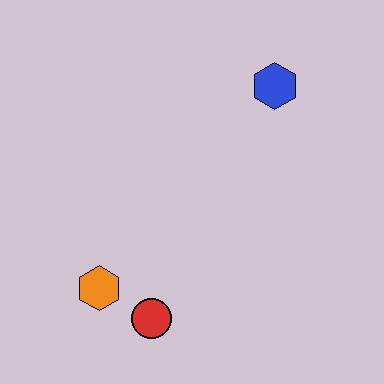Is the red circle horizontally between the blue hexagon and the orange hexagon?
Yes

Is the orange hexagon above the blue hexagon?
No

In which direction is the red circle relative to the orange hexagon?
The red circle is to the right of the orange hexagon.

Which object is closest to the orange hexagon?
The red circle is closest to the orange hexagon.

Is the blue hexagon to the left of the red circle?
No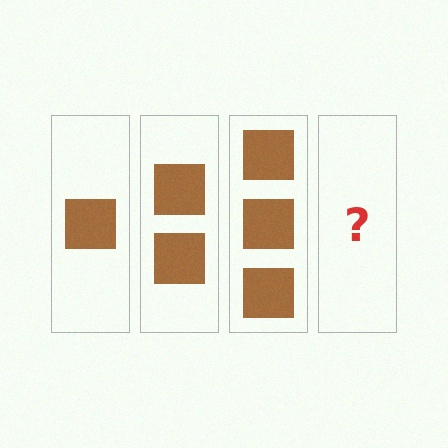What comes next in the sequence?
The next element should be 4 squares.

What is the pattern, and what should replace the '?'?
The pattern is that each step adds one more square. The '?' should be 4 squares.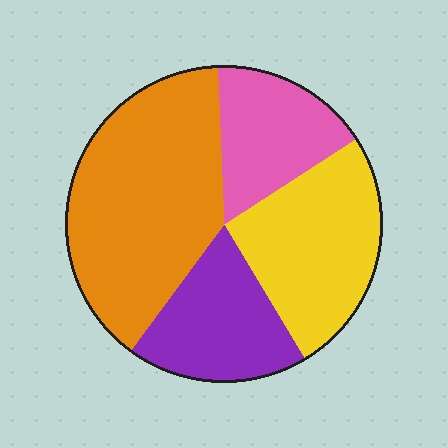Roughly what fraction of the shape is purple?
Purple takes up about one fifth (1/5) of the shape.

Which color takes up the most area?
Orange, at roughly 40%.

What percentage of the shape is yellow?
Yellow covers about 25% of the shape.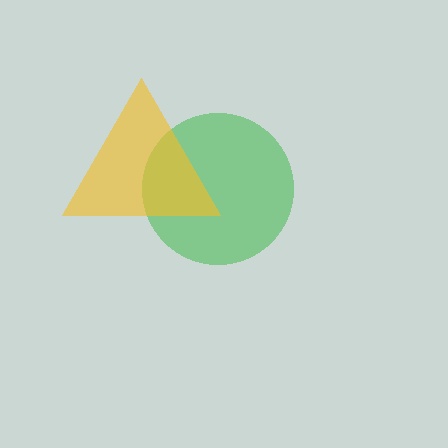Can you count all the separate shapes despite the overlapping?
Yes, there are 2 separate shapes.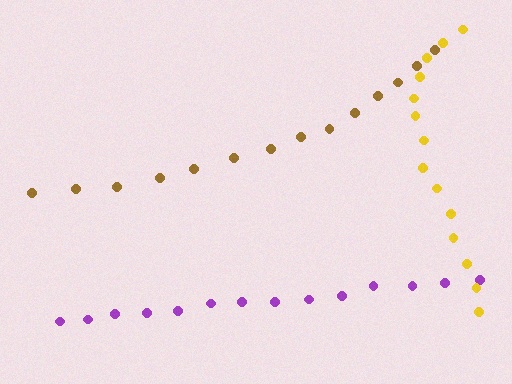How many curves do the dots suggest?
There are 3 distinct paths.